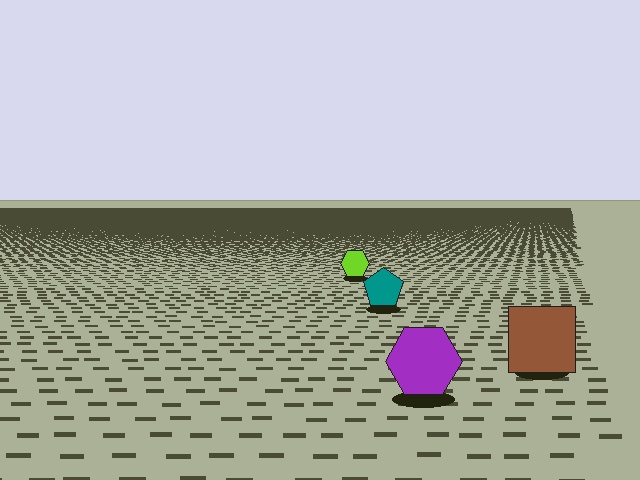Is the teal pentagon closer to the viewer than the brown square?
No. The brown square is closer — you can tell from the texture gradient: the ground texture is coarser near it.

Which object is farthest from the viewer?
The lime hexagon is farthest from the viewer. It appears smaller and the ground texture around it is denser.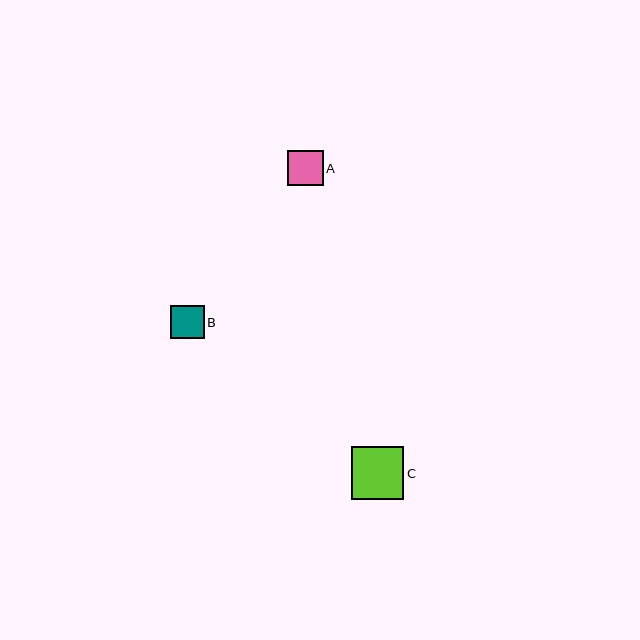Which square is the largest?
Square C is the largest with a size of approximately 52 pixels.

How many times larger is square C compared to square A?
Square C is approximately 1.5 times the size of square A.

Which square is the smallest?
Square B is the smallest with a size of approximately 33 pixels.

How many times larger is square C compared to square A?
Square C is approximately 1.5 times the size of square A.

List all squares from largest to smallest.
From largest to smallest: C, A, B.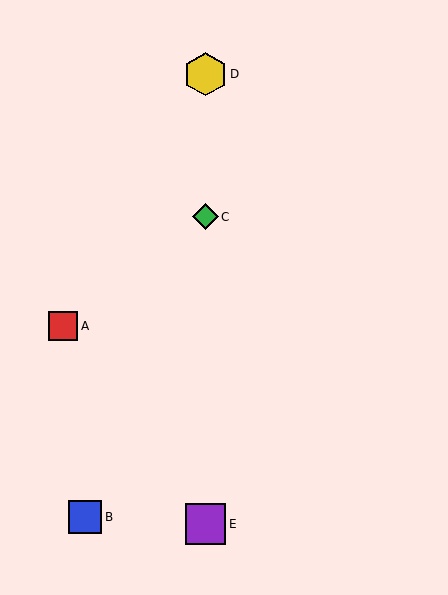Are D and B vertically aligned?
No, D is at x≈206 and B is at x≈85.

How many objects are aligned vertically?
3 objects (C, D, E) are aligned vertically.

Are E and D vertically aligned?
Yes, both are at x≈206.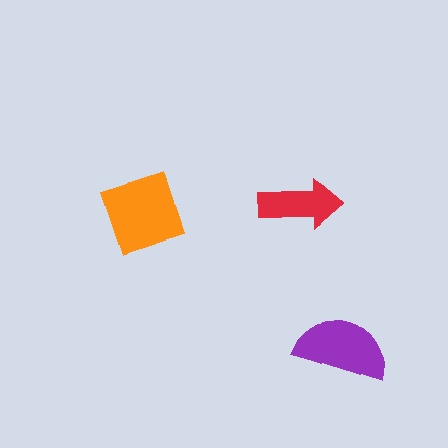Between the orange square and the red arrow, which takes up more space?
The orange square.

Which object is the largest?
The orange square.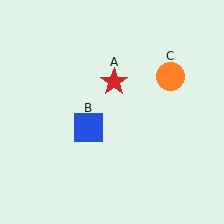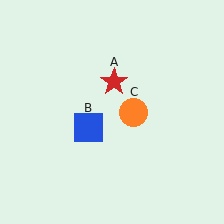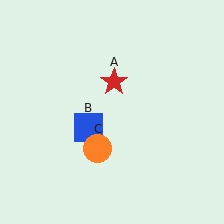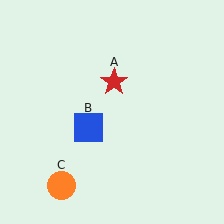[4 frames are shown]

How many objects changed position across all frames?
1 object changed position: orange circle (object C).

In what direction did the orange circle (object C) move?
The orange circle (object C) moved down and to the left.